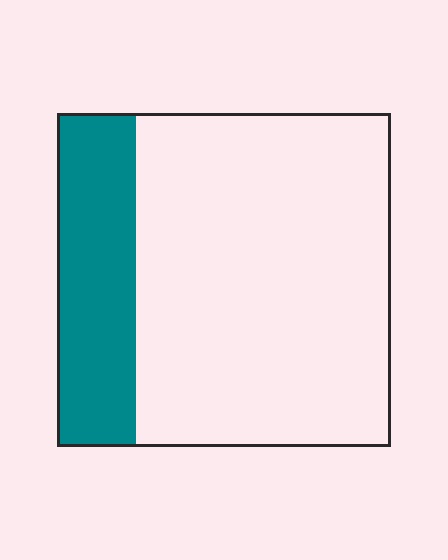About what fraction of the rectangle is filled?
About one quarter (1/4).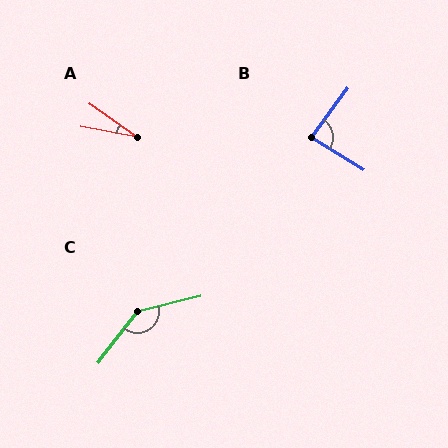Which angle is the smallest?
A, at approximately 25 degrees.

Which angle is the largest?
C, at approximately 141 degrees.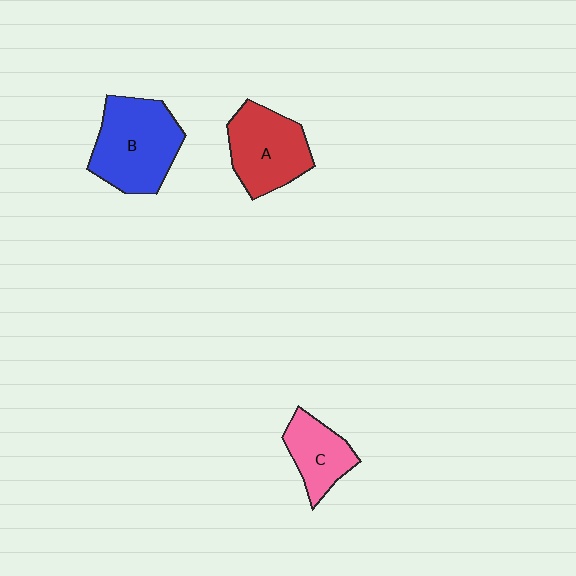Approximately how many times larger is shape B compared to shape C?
Approximately 1.8 times.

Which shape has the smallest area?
Shape C (pink).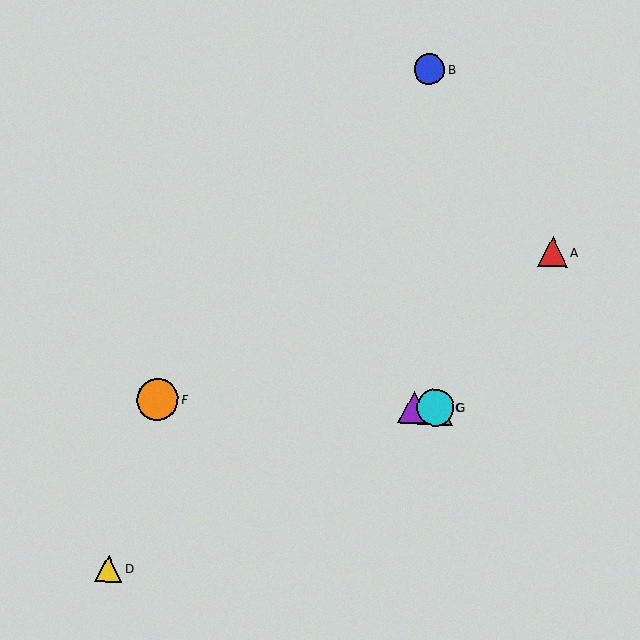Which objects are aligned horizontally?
Objects C, E, F, G are aligned horizontally.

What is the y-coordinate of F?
Object F is at y≈399.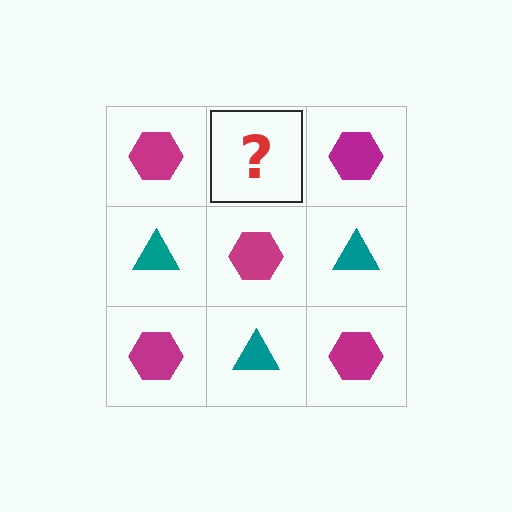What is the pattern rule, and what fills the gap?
The rule is that it alternates magenta hexagon and teal triangle in a checkerboard pattern. The gap should be filled with a teal triangle.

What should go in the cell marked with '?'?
The missing cell should contain a teal triangle.